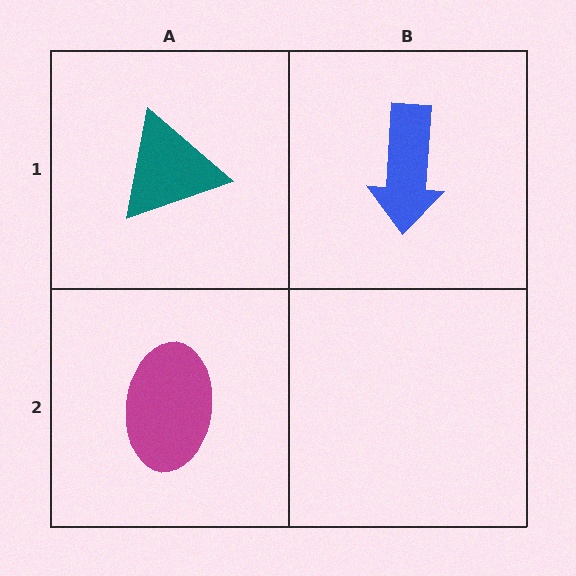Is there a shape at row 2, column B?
No, that cell is empty.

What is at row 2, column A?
A magenta ellipse.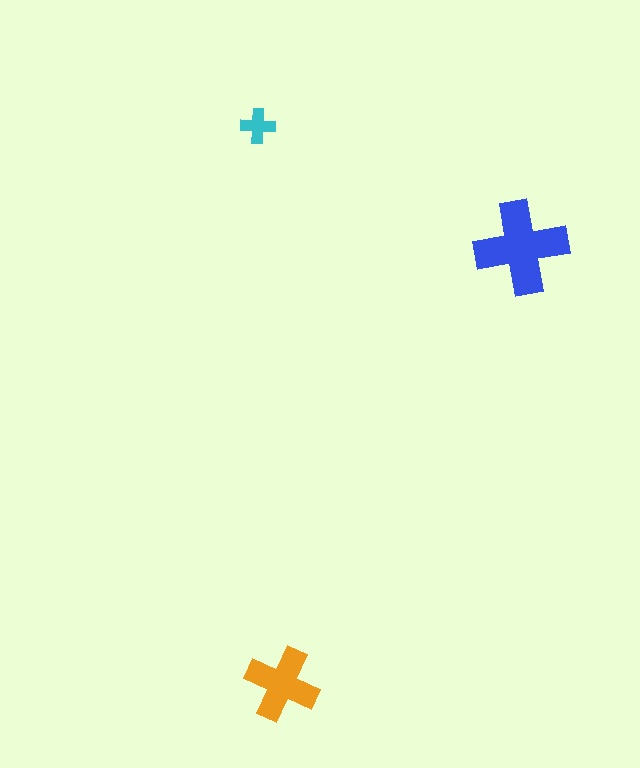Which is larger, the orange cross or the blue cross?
The blue one.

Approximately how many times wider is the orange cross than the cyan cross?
About 2 times wider.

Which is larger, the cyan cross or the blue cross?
The blue one.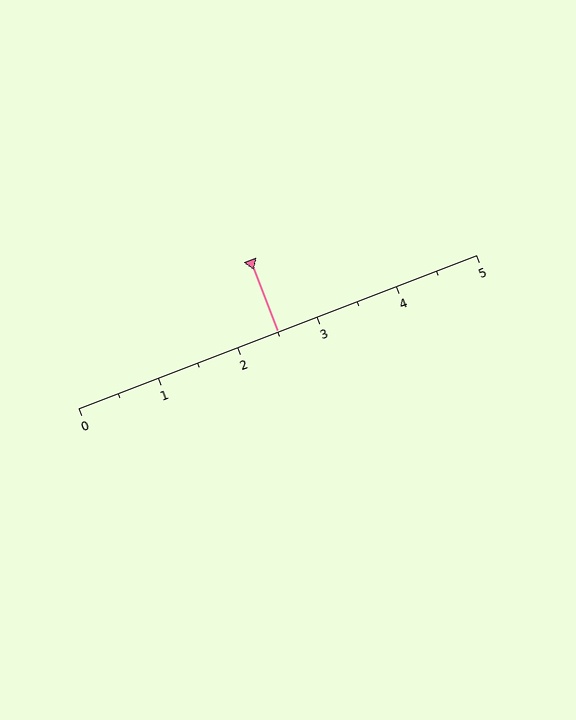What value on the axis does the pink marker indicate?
The marker indicates approximately 2.5.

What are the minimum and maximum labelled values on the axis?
The axis runs from 0 to 5.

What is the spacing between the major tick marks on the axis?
The major ticks are spaced 1 apart.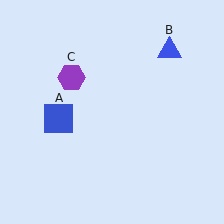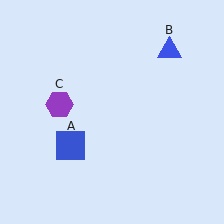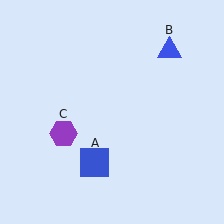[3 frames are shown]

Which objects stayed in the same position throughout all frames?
Blue triangle (object B) remained stationary.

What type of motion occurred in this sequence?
The blue square (object A), purple hexagon (object C) rotated counterclockwise around the center of the scene.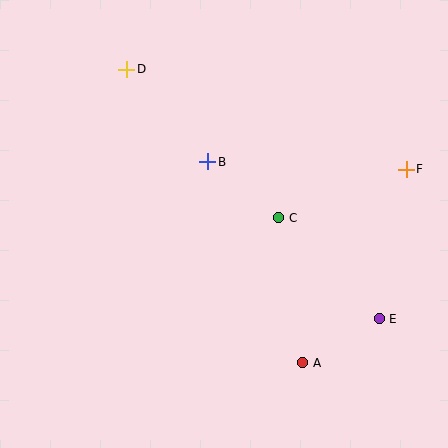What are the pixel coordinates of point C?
Point C is at (279, 218).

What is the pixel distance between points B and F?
The distance between B and F is 199 pixels.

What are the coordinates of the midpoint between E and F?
The midpoint between E and F is at (393, 244).